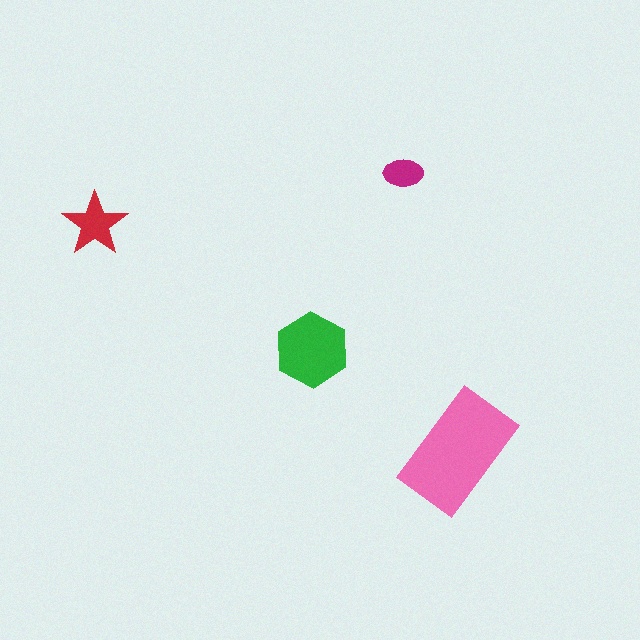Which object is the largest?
The pink rectangle.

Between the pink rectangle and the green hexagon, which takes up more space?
The pink rectangle.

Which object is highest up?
The magenta ellipse is topmost.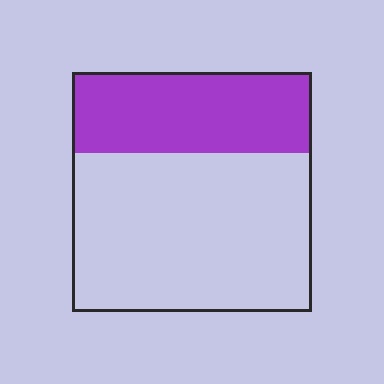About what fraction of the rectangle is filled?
About one third (1/3).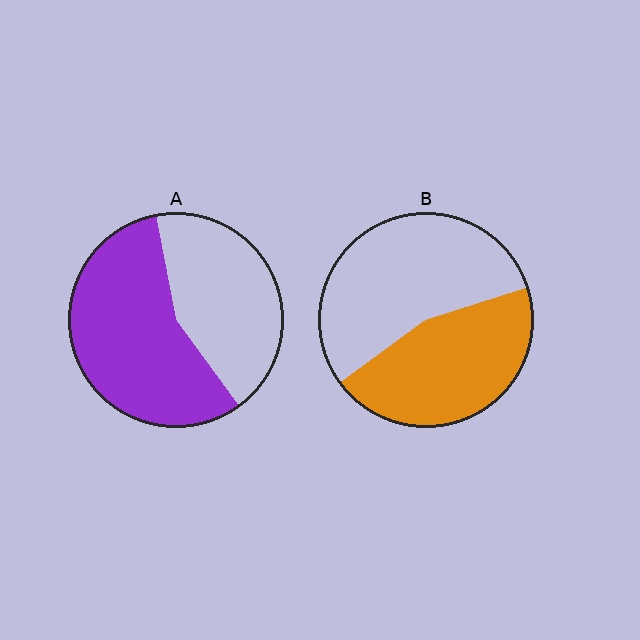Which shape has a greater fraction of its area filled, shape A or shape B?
Shape A.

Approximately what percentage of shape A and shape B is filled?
A is approximately 55% and B is approximately 45%.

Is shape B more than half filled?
No.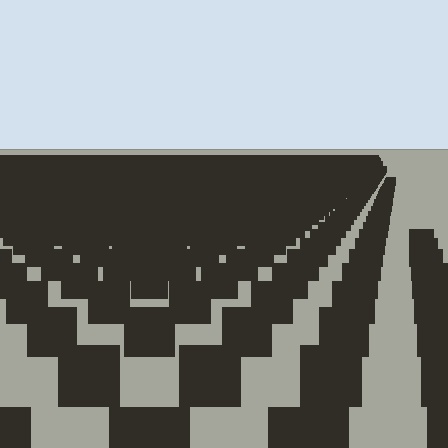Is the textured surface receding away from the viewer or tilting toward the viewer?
The surface is receding away from the viewer. Texture elements get smaller and denser toward the top.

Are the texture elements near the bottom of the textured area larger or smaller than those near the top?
Larger. Near the bottom, elements are closer to the viewer and appear at a bigger on-screen size.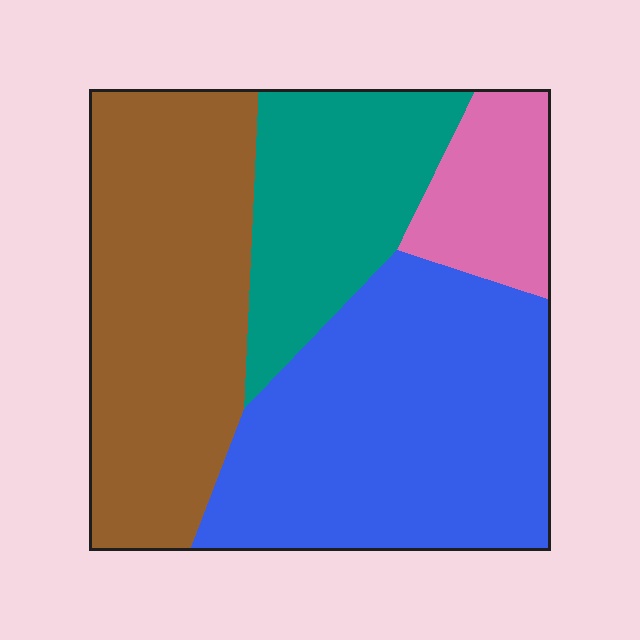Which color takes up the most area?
Blue, at roughly 40%.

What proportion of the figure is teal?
Teal covers roughly 20% of the figure.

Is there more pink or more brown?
Brown.